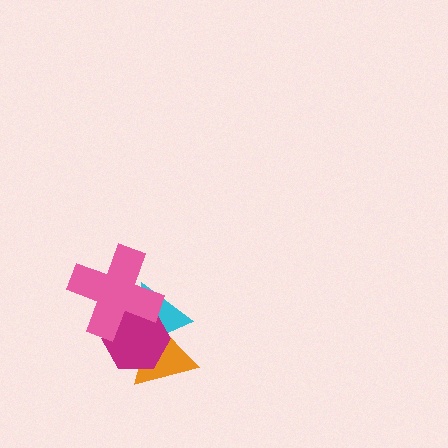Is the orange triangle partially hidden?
Yes, it is partially covered by another shape.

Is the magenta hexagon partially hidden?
Yes, it is partially covered by another shape.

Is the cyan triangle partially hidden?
Yes, it is partially covered by another shape.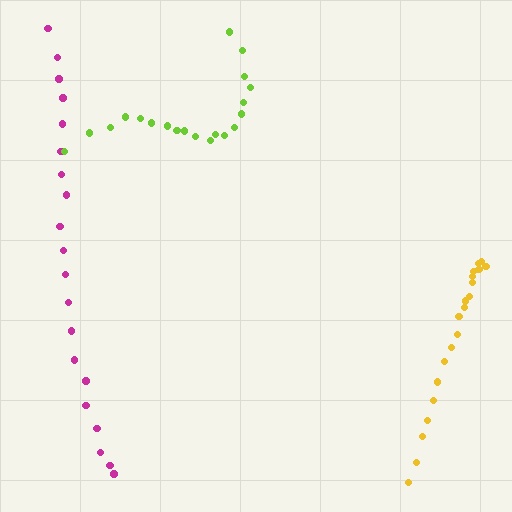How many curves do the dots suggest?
There are 3 distinct paths.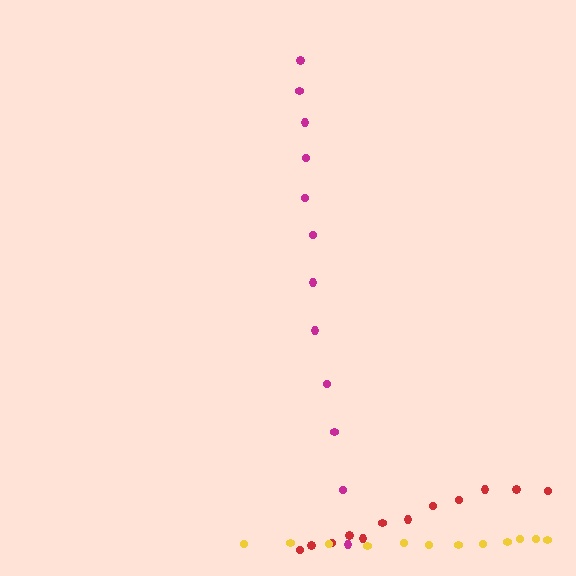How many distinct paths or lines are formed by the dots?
There are 3 distinct paths.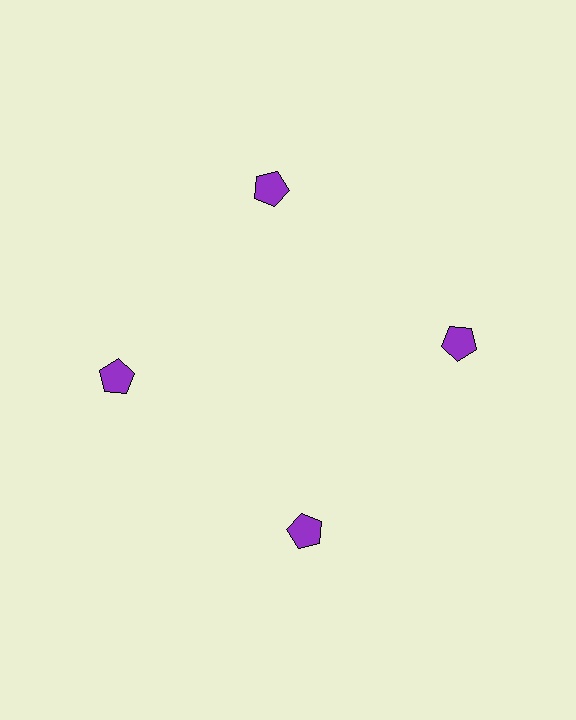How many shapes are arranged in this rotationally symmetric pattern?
There are 4 shapes, arranged in 4 groups of 1.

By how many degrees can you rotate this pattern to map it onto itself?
The pattern maps onto itself every 90 degrees of rotation.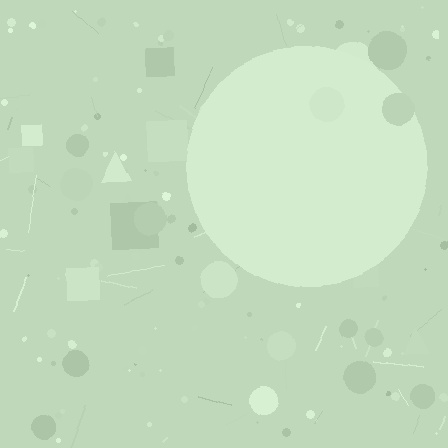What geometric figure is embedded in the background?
A circle is embedded in the background.